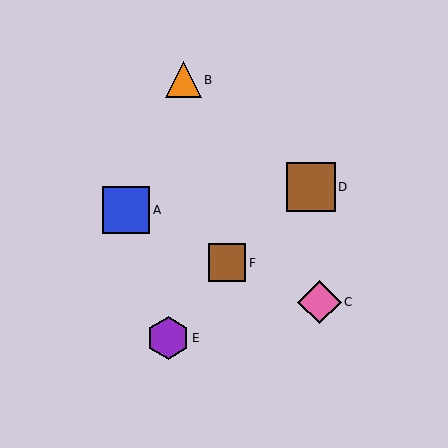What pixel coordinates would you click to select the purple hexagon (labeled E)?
Click at (168, 338) to select the purple hexagon E.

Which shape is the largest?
The brown square (labeled D) is the largest.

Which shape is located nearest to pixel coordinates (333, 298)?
The pink diamond (labeled C) at (319, 302) is nearest to that location.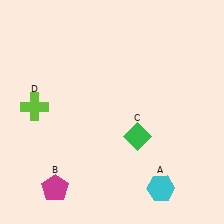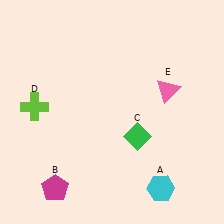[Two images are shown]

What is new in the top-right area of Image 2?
A pink triangle (E) was added in the top-right area of Image 2.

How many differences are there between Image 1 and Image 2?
There is 1 difference between the two images.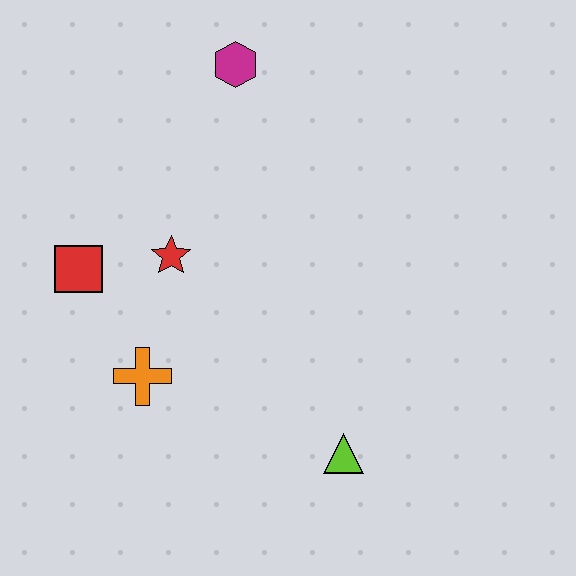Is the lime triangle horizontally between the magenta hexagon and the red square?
No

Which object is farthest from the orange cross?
The magenta hexagon is farthest from the orange cross.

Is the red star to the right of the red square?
Yes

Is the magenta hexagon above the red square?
Yes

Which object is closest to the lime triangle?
The orange cross is closest to the lime triangle.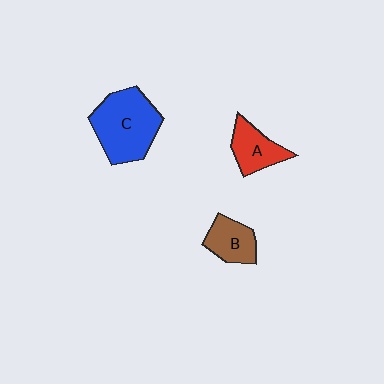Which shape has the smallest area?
Shape B (brown).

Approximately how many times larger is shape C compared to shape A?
Approximately 1.9 times.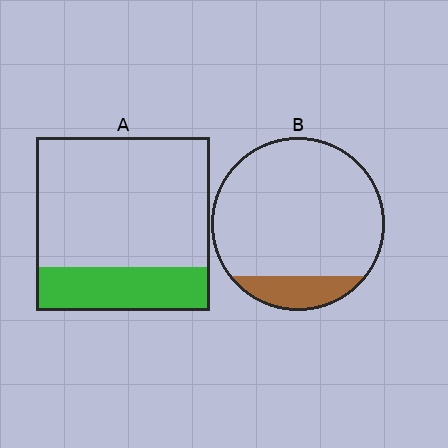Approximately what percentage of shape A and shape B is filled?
A is approximately 25% and B is approximately 15%.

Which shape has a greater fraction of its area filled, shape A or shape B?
Shape A.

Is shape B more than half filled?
No.